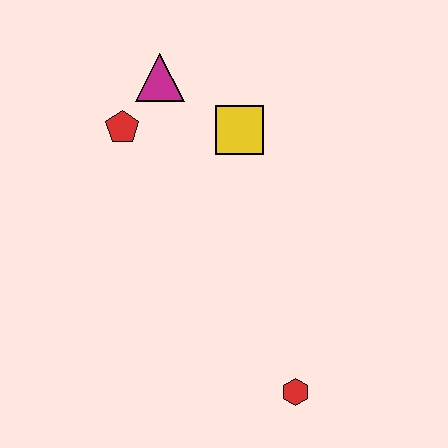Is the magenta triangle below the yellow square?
No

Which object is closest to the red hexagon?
The yellow square is closest to the red hexagon.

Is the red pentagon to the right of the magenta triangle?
No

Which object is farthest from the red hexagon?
The magenta triangle is farthest from the red hexagon.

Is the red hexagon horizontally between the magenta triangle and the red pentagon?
No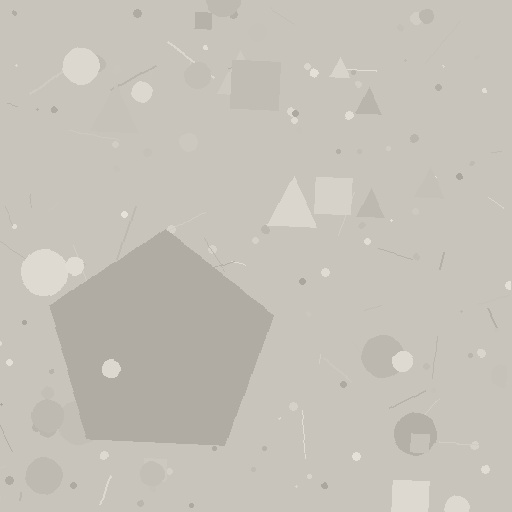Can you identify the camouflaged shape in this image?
The camouflaged shape is a pentagon.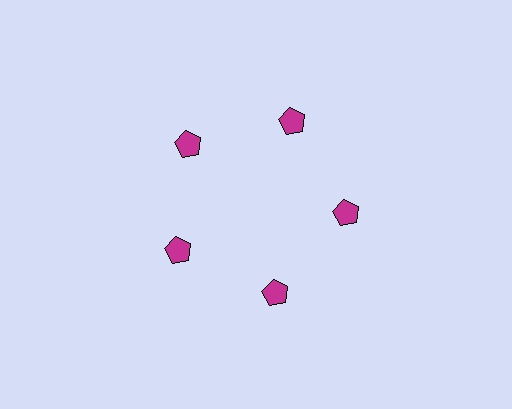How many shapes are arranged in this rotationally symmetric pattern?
There are 5 shapes, arranged in 5 groups of 1.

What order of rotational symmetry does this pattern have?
This pattern has 5-fold rotational symmetry.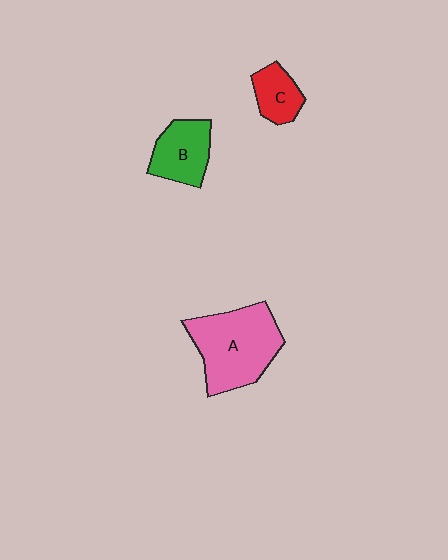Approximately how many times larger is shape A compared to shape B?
Approximately 1.8 times.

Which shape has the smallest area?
Shape C (red).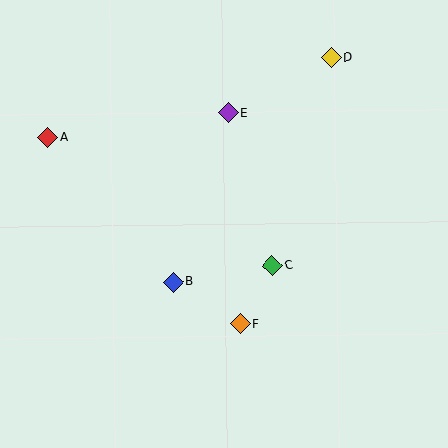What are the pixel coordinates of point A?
Point A is at (48, 137).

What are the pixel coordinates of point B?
Point B is at (173, 282).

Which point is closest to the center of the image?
Point C at (272, 266) is closest to the center.